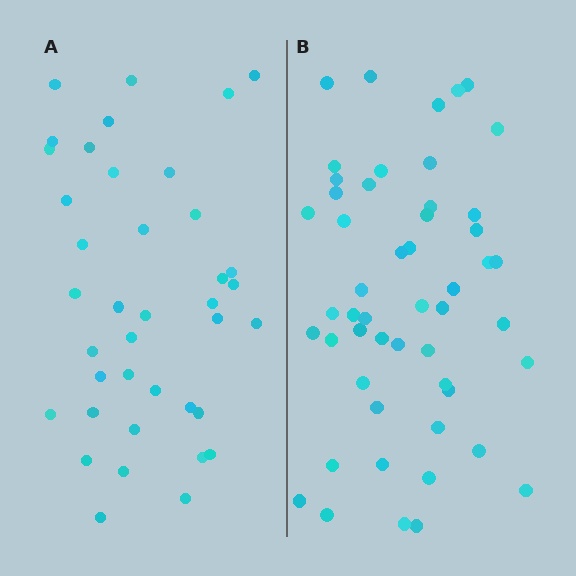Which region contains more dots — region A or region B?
Region B (the right region) has more dots.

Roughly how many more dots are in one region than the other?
Region B has roughly 12 or so more dots than region A.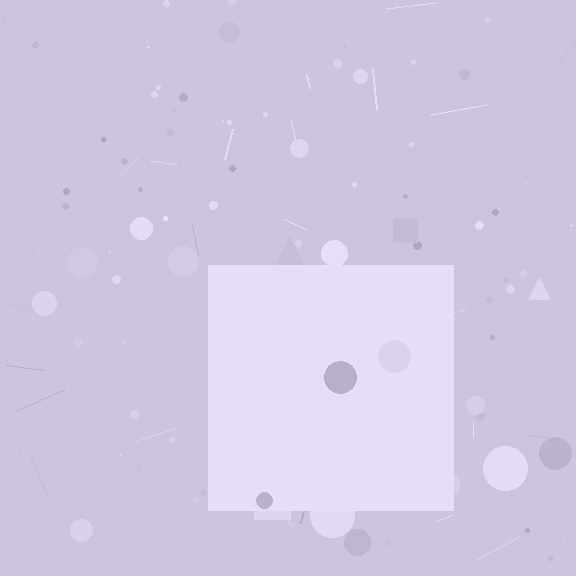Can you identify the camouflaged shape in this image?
The camouflaged shape is a square.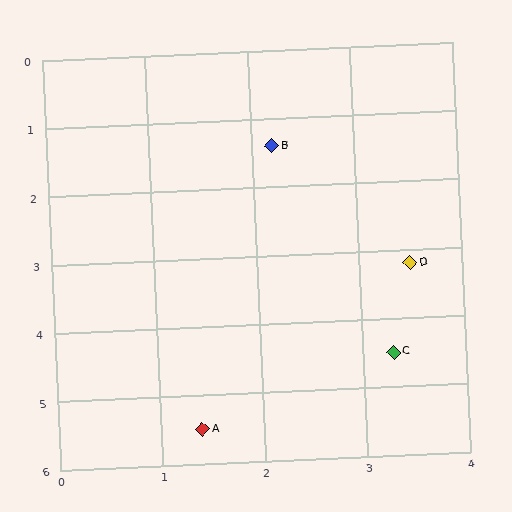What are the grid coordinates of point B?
Point B is at approximately (2.2, 1.4).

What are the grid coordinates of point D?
Point D is at approximately (3.5, 3.2).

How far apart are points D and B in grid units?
Points D and B are about 2.2 grid units apart.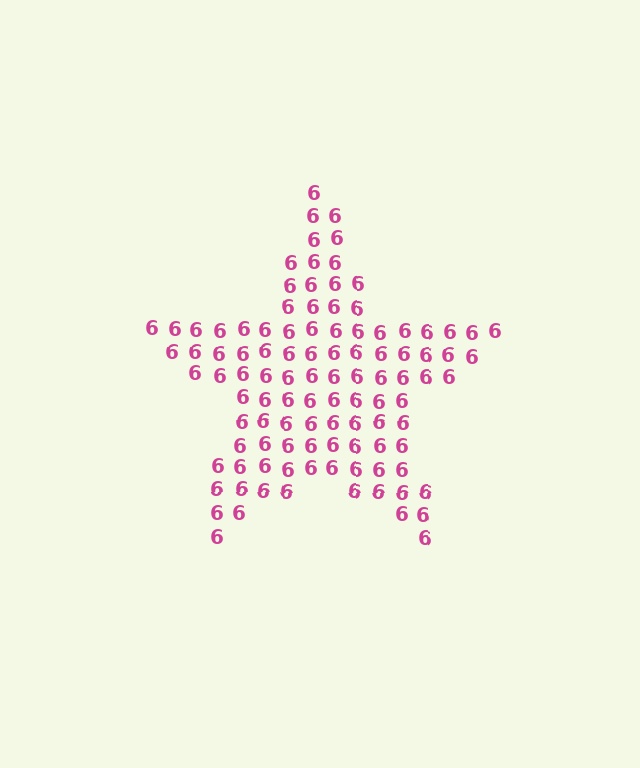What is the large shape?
The large shape is a star.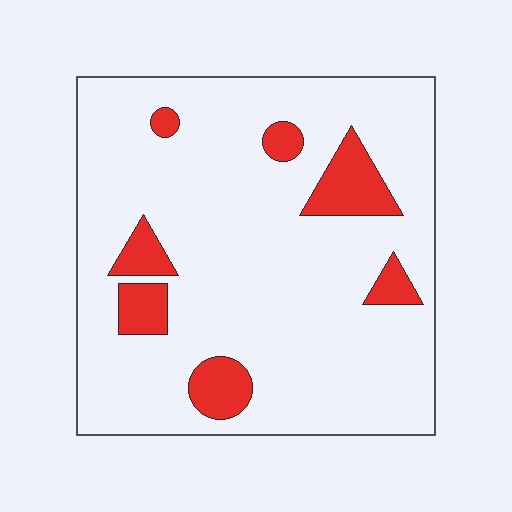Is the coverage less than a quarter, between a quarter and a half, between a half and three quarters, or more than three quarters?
Less than a quarter.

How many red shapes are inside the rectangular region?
7.